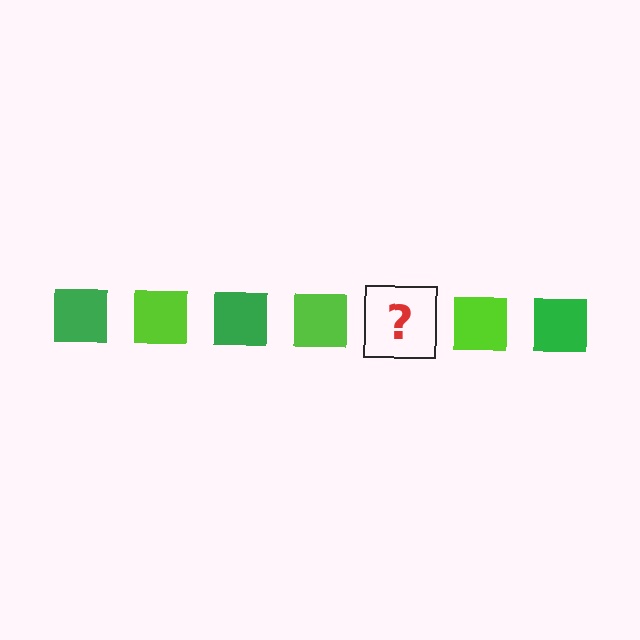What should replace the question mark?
The question mark should be replaced with a green square.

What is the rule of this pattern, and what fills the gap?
The rule is that the pattern cycles through green, lime squares. The gap should be filled with a green square.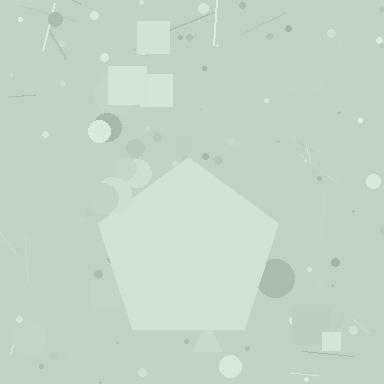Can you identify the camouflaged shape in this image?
The camouflaged shape is a pentagon.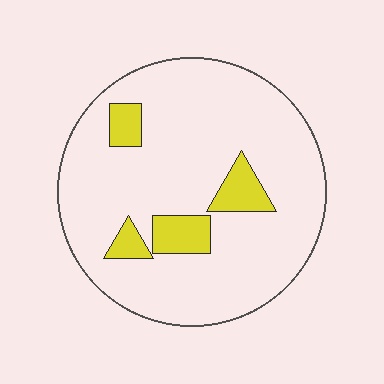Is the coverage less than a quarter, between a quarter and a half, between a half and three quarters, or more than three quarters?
Less than a quarter.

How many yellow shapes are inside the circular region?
4.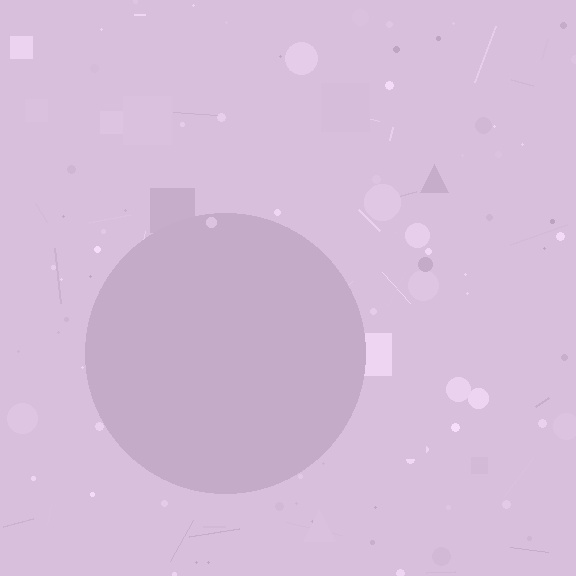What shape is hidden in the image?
A circle is hidden in the image.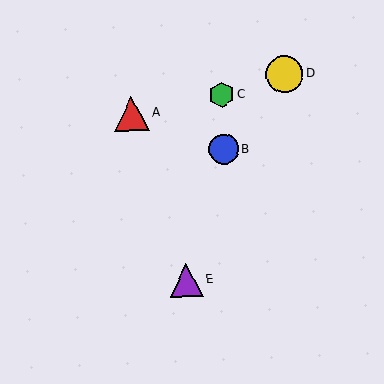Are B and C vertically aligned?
Yes, both are at x≈224.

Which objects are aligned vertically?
Objects B, C are aligned vertically.